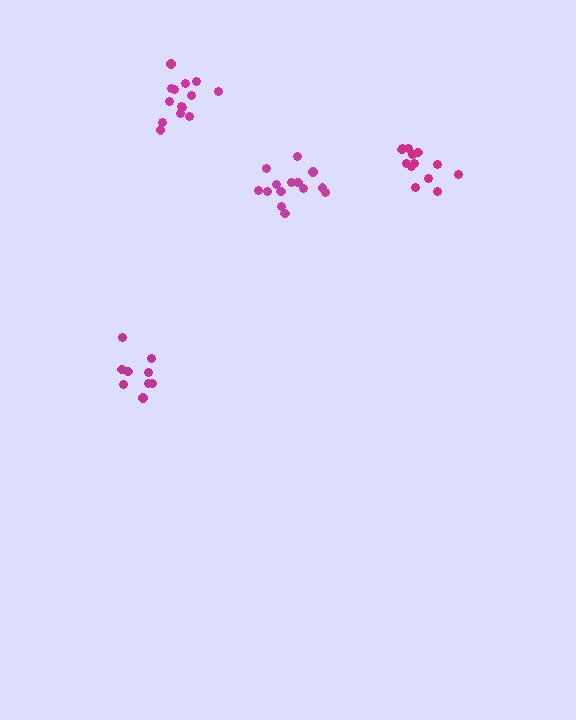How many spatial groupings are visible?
There are 4 spatial groupings.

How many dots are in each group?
Group 1: 14 dots, Group 2: 13 dots, Group 3: 14 dots, Group 4: 9 dots (50 total).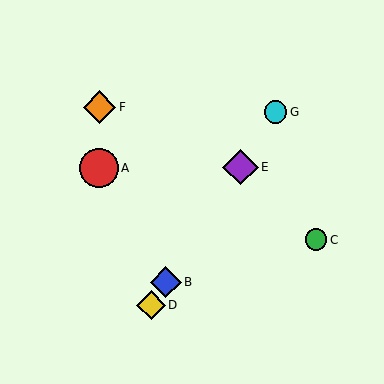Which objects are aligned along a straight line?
Objects B, D, E, G are aligned along a straight line.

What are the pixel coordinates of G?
Object G is at (276, 112).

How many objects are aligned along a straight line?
4 objects (B, D, E, G) are aligned along a straight line.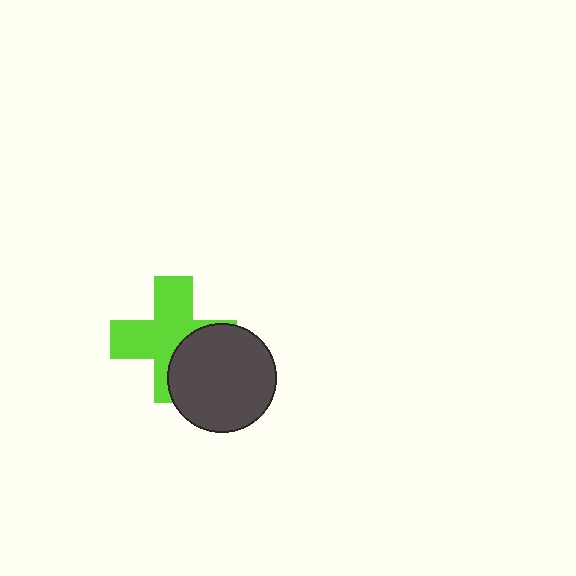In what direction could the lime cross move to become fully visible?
The lime cross could move toward the upper-left. That would shift it out from behind the dark gray circle entirely.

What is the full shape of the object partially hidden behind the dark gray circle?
The partially hidden object is a lime cross.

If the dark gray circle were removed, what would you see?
You would see the complete lime cross.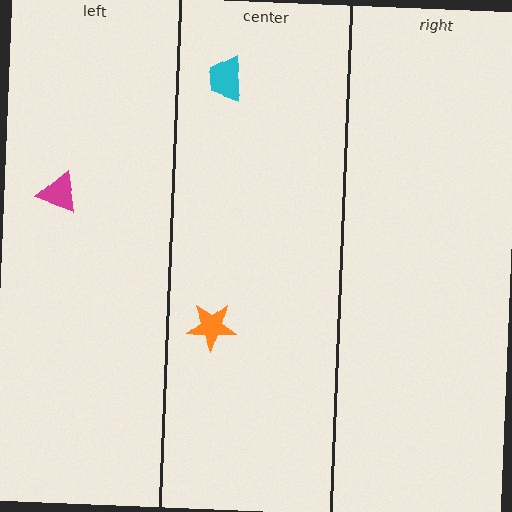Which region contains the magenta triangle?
The left region.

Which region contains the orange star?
The center region.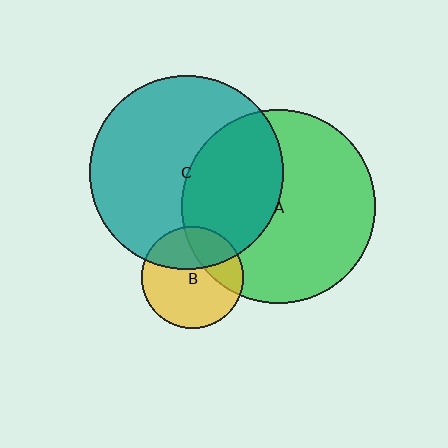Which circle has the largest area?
Circle A (green).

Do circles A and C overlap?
Yes.